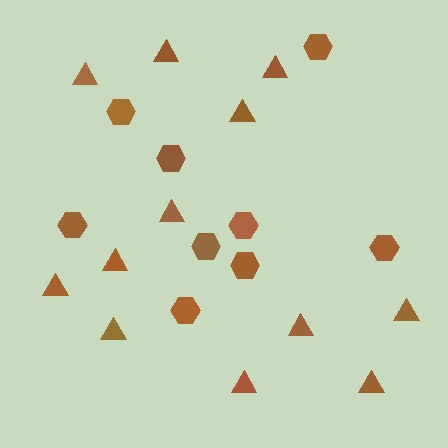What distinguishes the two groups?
There are 2 groups: one group of hexagons (9) and one group of triangles (12).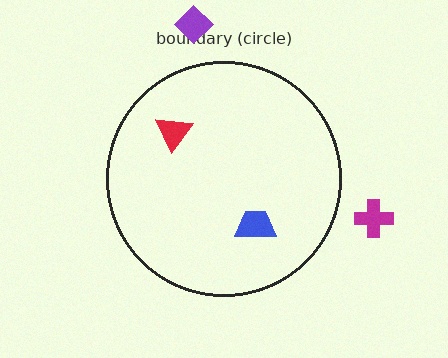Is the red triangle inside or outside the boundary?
Inside.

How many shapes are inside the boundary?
2 inside, 2 outside.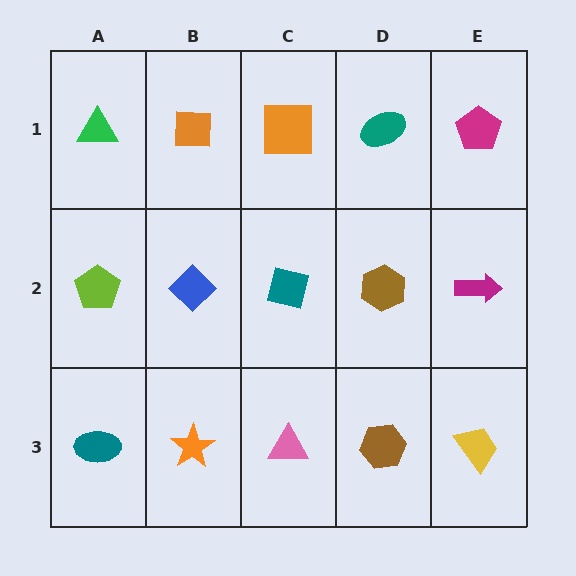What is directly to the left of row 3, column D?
A pink triangle.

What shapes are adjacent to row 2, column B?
An orange square (row 1, column B), an orange star (row 3, column B), a lime pentagon (row 2, column A), a teal square (row 2, column C).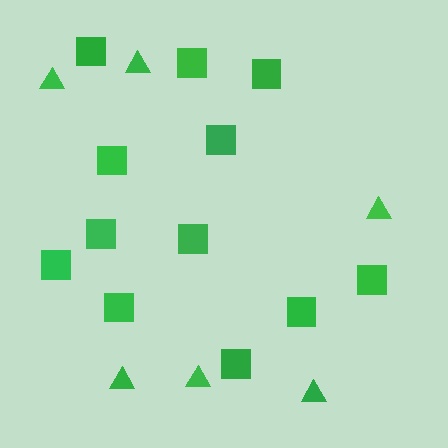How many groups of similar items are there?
There are 2 groups: one group of triangles (6) and one group of squares (12).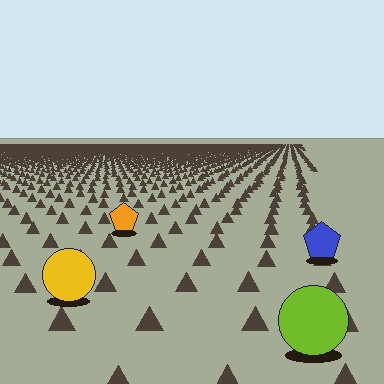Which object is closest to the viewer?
The lime circle is closest. The texture marks near it are larger and more spread out.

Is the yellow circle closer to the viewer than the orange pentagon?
Yes. The yellow circle is closer — you can tell from the texture gradient: the ground texture is coarser near it.